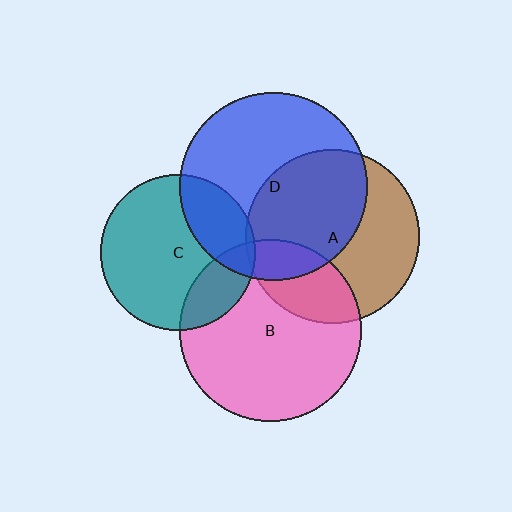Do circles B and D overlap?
Yes.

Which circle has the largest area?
Circle D (blue).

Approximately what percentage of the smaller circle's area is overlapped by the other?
Approximately 15%.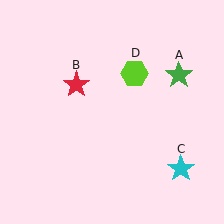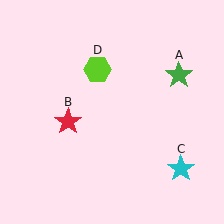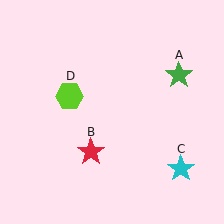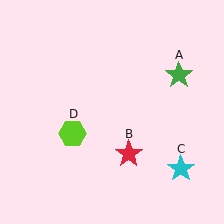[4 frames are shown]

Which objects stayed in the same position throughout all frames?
Green star (object A) and cyan star (object C) remained stationary.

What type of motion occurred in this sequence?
The red star (object B), lime hexagon (object D) rotated counterclockwise around the center of the scene.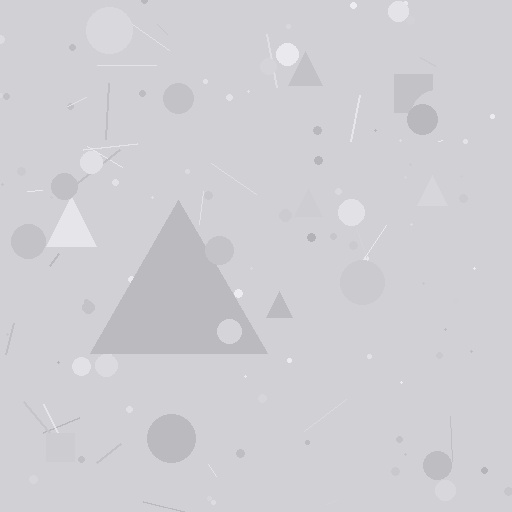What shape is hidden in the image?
A triangle is hidden in the image.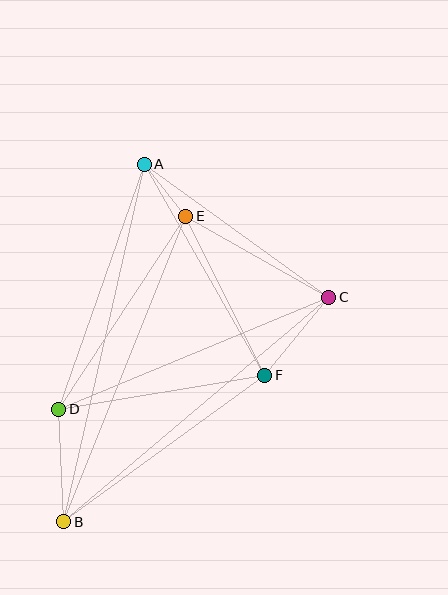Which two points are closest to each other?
Points A and E are closest to each other.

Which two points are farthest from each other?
Points A and B are farthest from each other.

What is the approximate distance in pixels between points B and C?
The distance between B and C is approximately 347 pixels.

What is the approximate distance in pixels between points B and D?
The distance between B and D is approximately 113 pixels.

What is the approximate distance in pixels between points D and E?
The distance between D and E is approximately 231 pixels.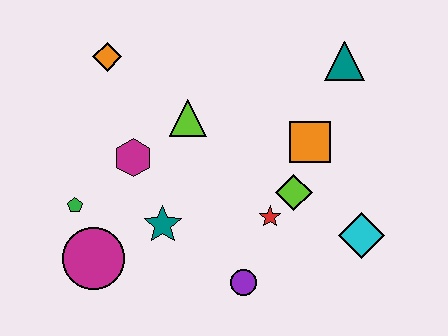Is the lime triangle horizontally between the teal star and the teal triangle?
Yes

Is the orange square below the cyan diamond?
No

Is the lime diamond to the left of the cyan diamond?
Yes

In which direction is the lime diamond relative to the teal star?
The lime diamond is to the right of the teal star.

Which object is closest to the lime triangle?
The magenta hexagon is closest to the lime triangle.